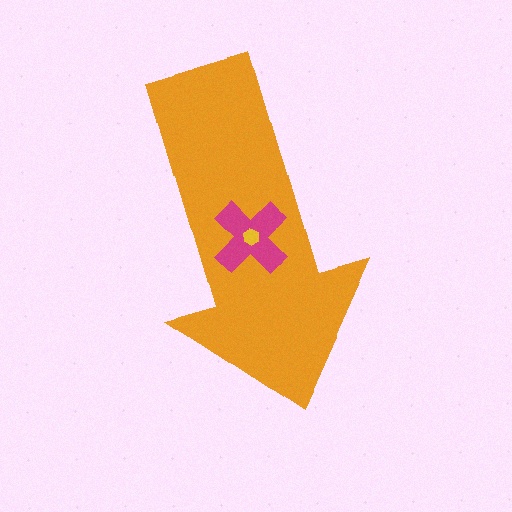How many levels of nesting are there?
3.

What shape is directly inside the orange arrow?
The magenta cross.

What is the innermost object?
The yellow hexagon.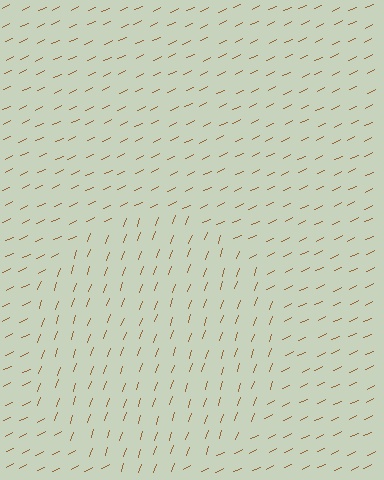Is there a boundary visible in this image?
Yes, there is a texture boundary formed by a change in line orientation.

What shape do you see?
I see a circle.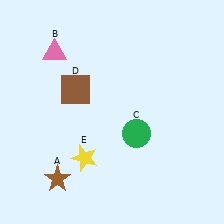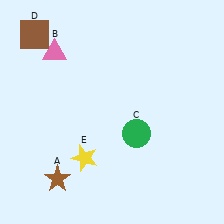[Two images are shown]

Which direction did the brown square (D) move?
The brown square (D) moved up.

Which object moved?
The brown square (D) moved up.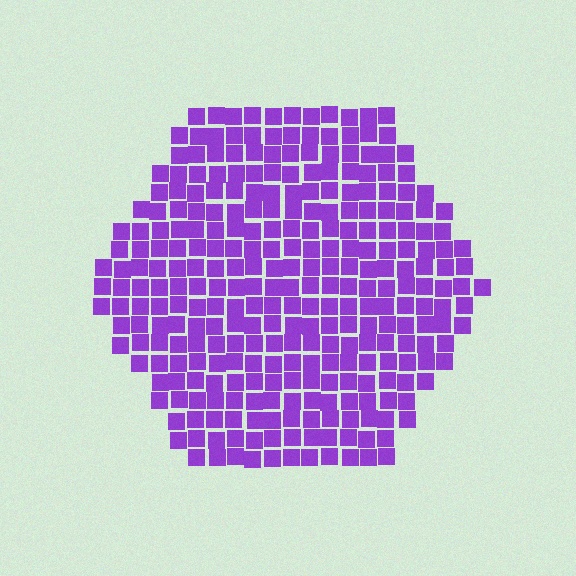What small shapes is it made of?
It is made of small squares.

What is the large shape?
The large shape is a hexagon.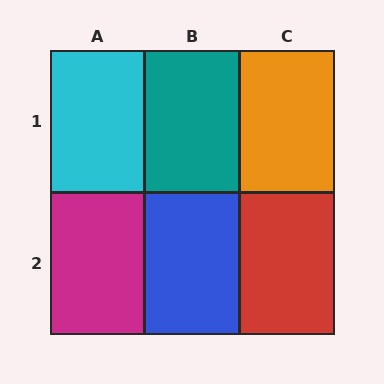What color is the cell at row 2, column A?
Magenta.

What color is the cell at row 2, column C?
Red.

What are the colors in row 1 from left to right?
Cyan, teal, orange.